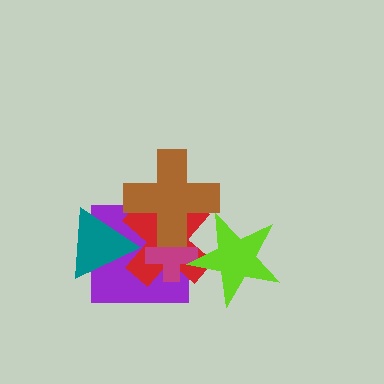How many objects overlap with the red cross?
5 objects overlap with the red cross.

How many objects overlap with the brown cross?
3 objects overlap with the brown cross.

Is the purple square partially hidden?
Yes, it is partially covered by another shape.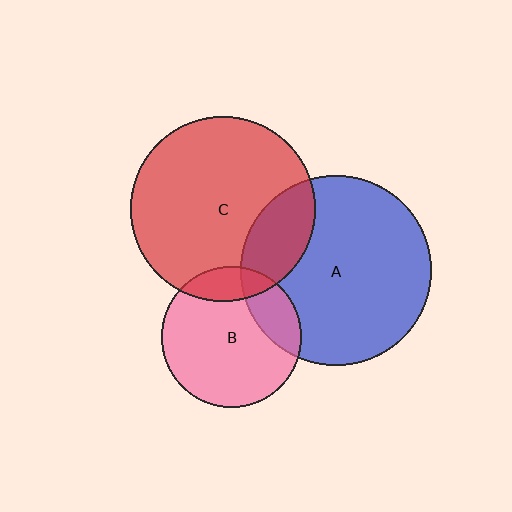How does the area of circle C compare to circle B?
Approximately 1.7 times.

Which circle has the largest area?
Circle A (blue).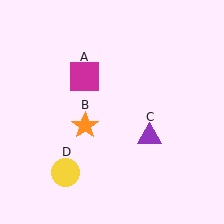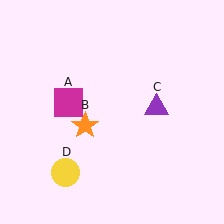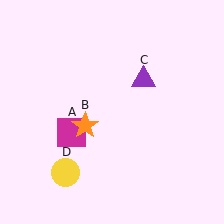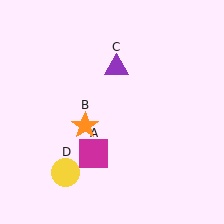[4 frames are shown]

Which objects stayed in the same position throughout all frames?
Orange star (object B) and yellow circle (object D) remained stationary.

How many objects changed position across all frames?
2 objects changed position: magenta square (object A), purple triangle (object C).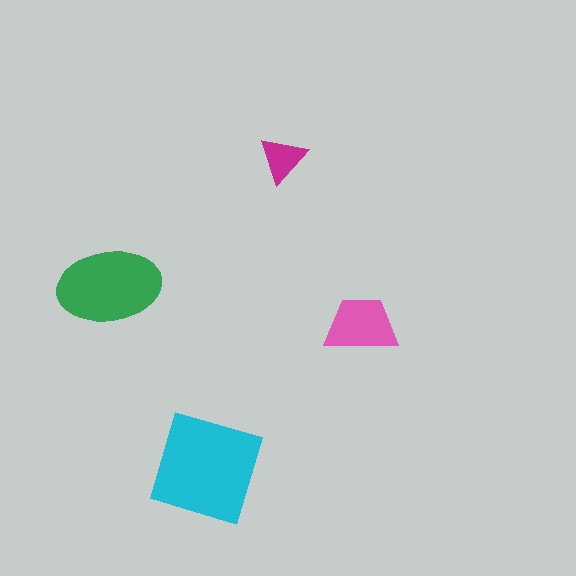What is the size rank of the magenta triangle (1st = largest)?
4th.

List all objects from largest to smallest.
The cyan square, the green ellipse, the pink trapezoid, the magenta triangle.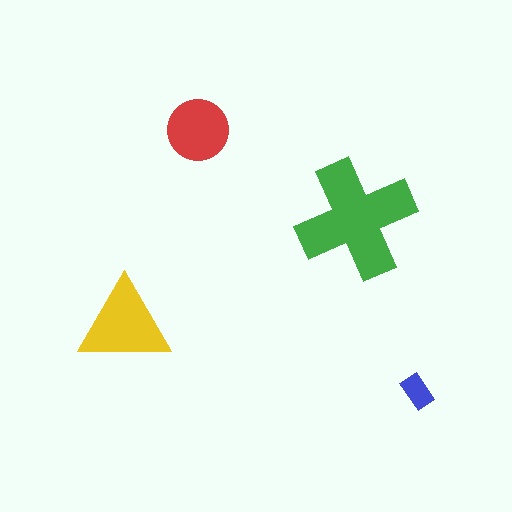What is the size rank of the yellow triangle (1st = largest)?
2nd.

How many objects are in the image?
There are 4 objects in the image.